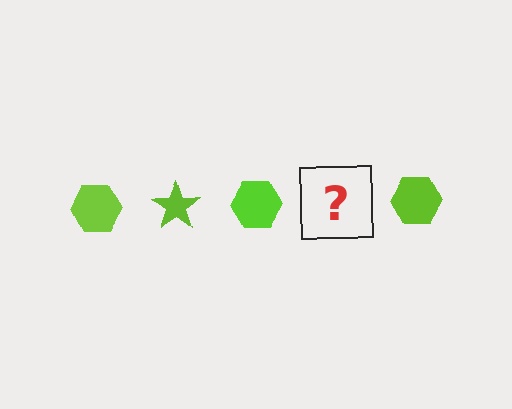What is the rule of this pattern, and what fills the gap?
The rule is that the pattern cycles through hexagon, star shapes in lime. The gap should be filled with a lime star.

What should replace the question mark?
The question mark should be replaced with a lime star.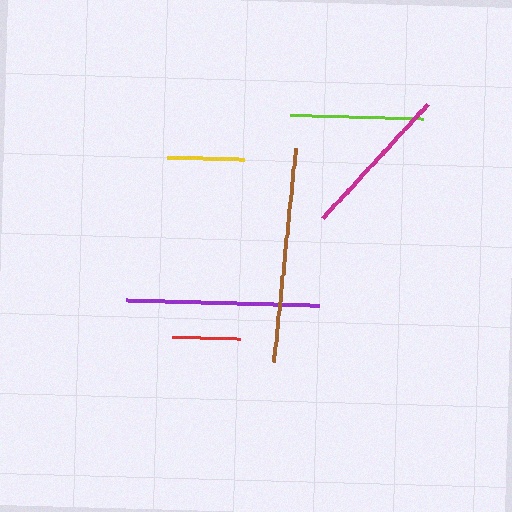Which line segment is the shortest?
The red line is the shortest at approximately 68 pixels.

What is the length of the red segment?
The red segment is approximately 68 pixels long.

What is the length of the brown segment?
The brown segment is approximately 214 pixels long.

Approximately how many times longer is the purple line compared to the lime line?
The purple line is approximately 1.4 times the length of the lime line.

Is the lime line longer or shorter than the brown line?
The brown line is longer than the lime line.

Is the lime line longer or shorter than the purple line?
The purple line is longer than the lime line.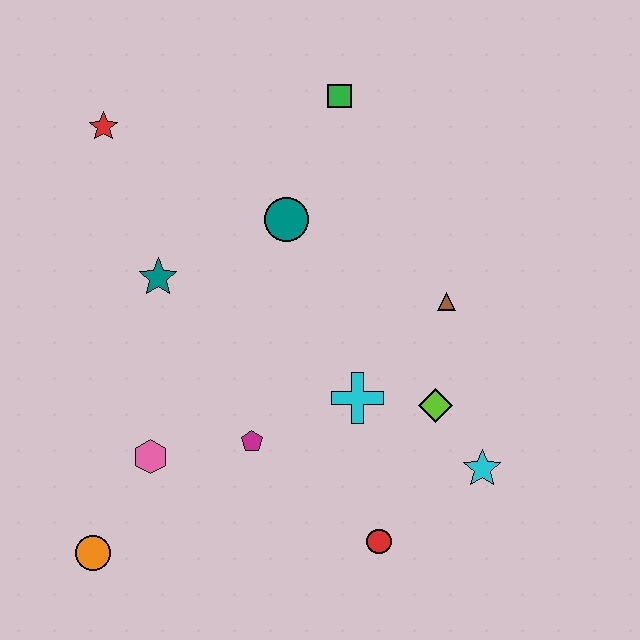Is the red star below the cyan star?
No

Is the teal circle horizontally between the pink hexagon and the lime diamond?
Yes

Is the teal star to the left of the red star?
No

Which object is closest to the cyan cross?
The lime diamond is closest to the cyan cross.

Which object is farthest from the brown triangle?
The orange circle is farthest from the brown triangle.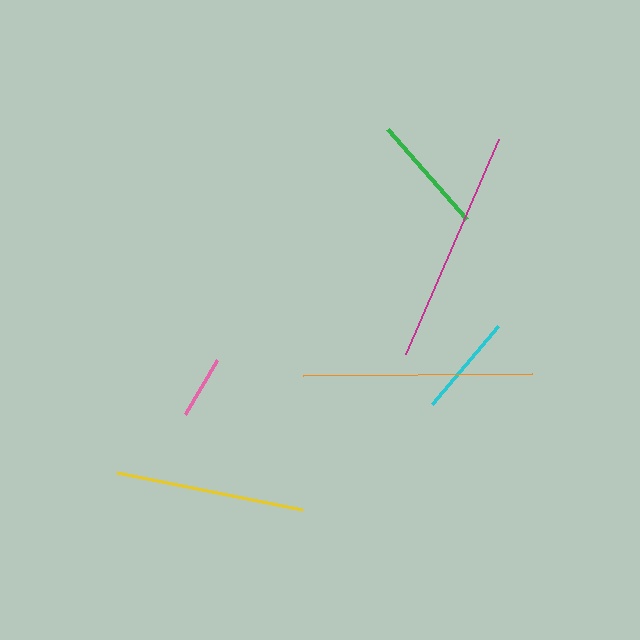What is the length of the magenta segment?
The magenta segment is approximately 234 pixels long.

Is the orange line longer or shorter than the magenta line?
The magenta line is longer than the orange line.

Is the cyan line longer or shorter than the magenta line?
The magenta line is longer than the cyan line.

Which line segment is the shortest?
The pink line is the shortest at approximately 62 pixels.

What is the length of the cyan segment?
The cyan segment is approximately 102 pixels long.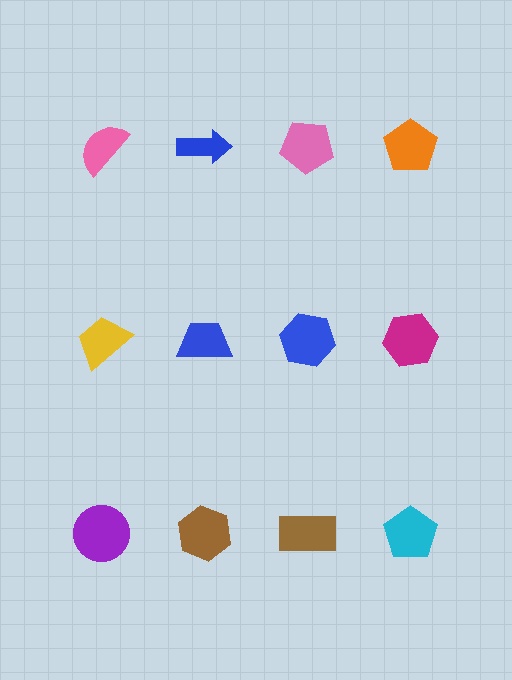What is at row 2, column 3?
A blue hexagon.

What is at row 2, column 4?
A magenta hexagon.